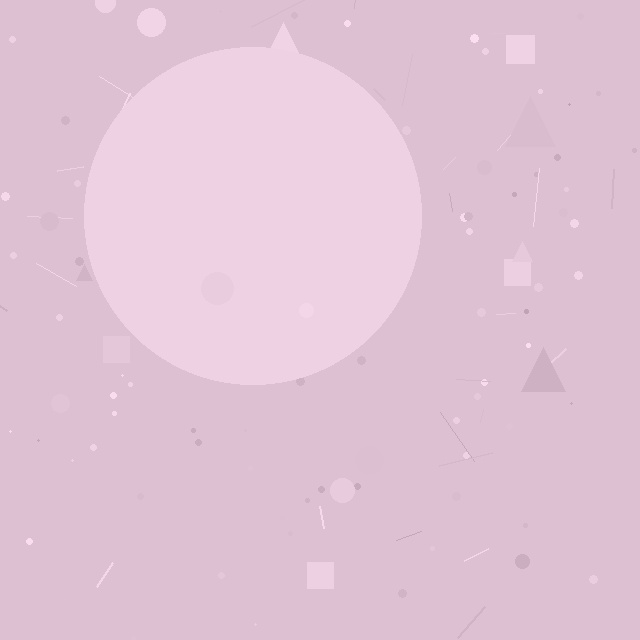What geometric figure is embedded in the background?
A circle is embedded in the background.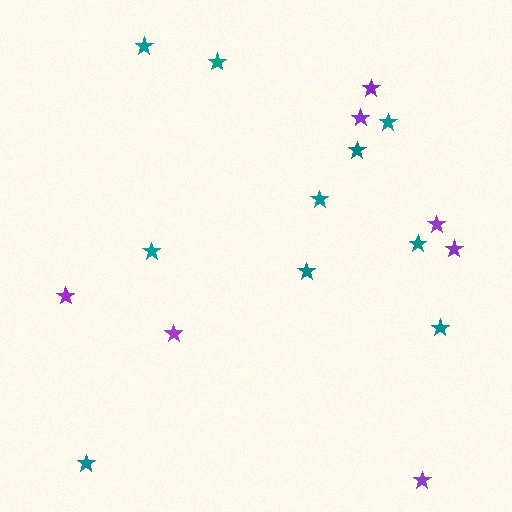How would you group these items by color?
There are 2 groups: one group of purple stars (7) and one group of teal stars (10).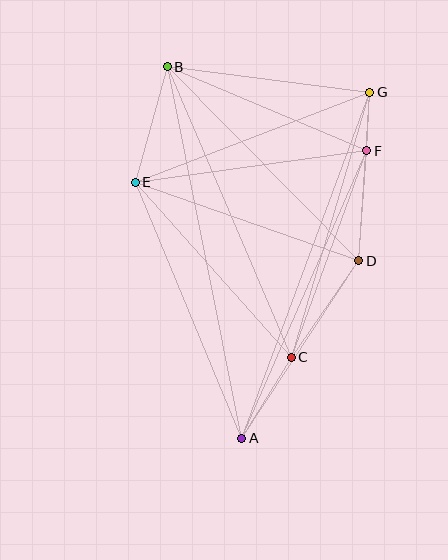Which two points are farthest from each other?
Points A and B are farthest from each other.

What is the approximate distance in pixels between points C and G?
The distance between C and G is approximately 277 pixels.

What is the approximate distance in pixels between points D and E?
The distance between D and E is approximately 237 pixels.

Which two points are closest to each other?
Points F and G are closest to each other.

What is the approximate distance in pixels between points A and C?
The distance between A and C is approximately 94 pixels.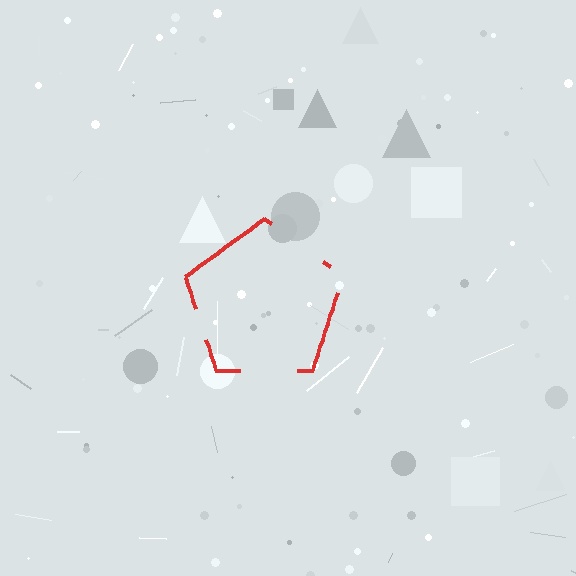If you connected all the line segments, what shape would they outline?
They would outline a pentagon.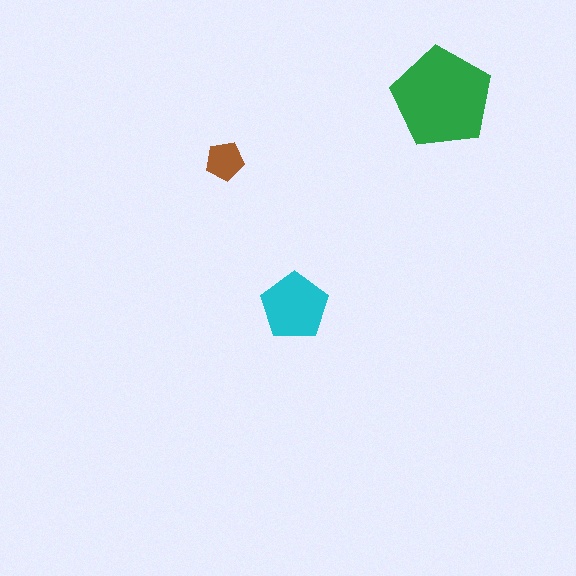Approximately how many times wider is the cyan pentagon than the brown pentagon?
About 1.5 times wider.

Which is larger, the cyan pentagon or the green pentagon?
The green one.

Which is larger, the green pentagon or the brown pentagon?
The green one.